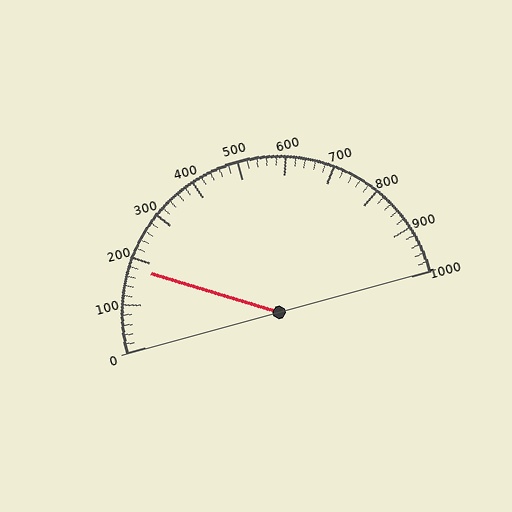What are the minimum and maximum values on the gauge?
The gauge ranges from 0 to 1000.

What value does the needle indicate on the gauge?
The needle indicates approximately 180.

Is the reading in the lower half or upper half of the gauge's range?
The reading is in the lower half of the range (0 to 1000).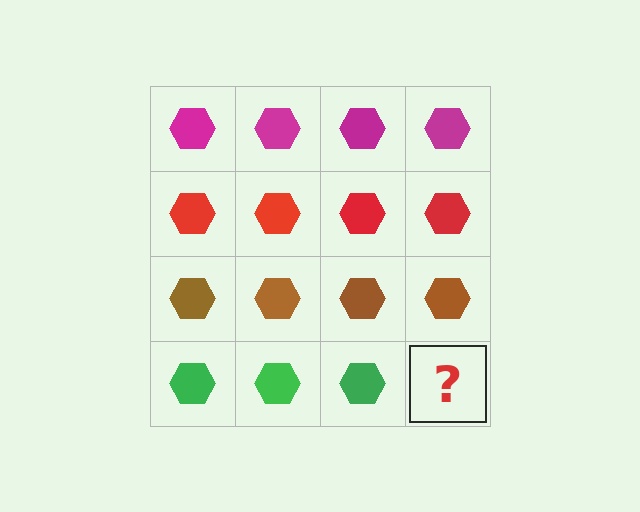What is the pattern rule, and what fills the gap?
The rule is that each row has a consistent color. The gap should be filled with a green hexagon.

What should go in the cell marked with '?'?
The missing cell should contain a green hexagon.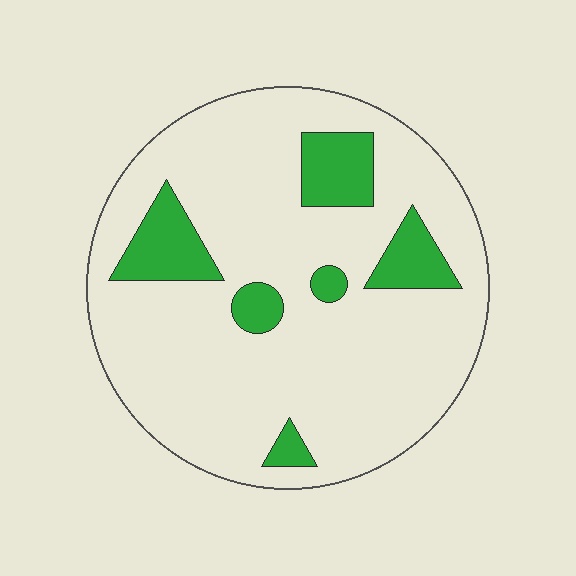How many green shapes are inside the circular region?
6.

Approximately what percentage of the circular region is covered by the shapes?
Approximately 15%.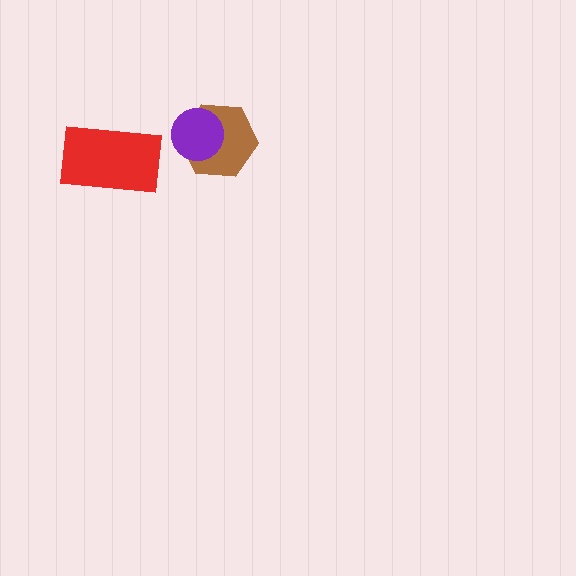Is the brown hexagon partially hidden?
Yes, it is partially covered by another shape.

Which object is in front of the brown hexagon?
The purple circle is in front of the brown hexagon.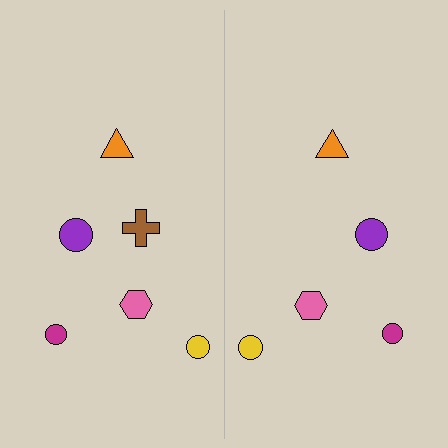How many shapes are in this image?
There are 11 shapes in this image.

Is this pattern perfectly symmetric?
No, the pattern is not perfectly symmetric. A brown cross is missing from the right side.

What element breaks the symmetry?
A brown cross is missing from the right side.